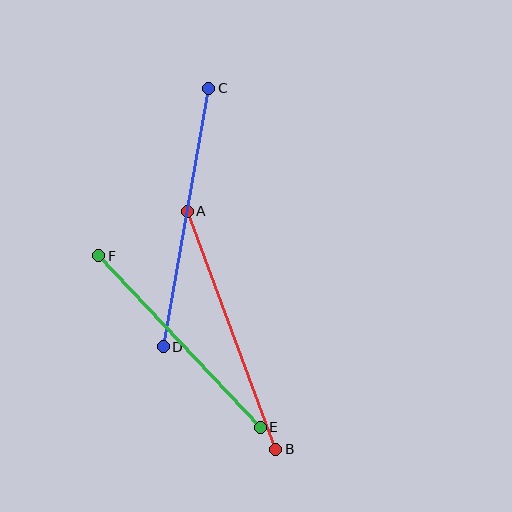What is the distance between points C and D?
The distance is approximately 262 pixels.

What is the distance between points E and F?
The distance is approximately 236 pixels.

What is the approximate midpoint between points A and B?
The midpoint is at approximately (232, 330) pixels.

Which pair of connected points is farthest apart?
Points C and D are farthest apart.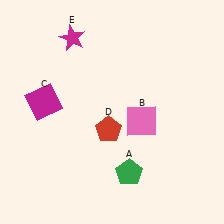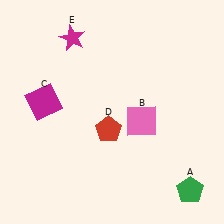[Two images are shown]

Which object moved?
The green pentagon (A) moved right.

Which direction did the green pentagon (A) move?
The green pentagon (A) moved right.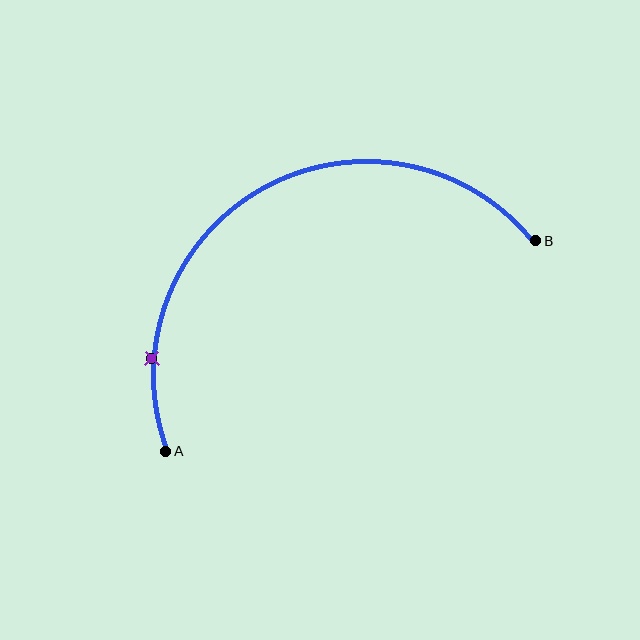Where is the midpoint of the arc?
The arc midpoint is the point on the curve farthest from the straight line joining A and B. It sits above that line.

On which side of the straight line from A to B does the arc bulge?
The arc bulges above the straight line connecting A and B.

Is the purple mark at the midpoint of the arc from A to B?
No. The purple mark lies on the arc but is closer to endpoint A. The arc midpoint would be at the point on the curve equidistant along the arc from both A and B.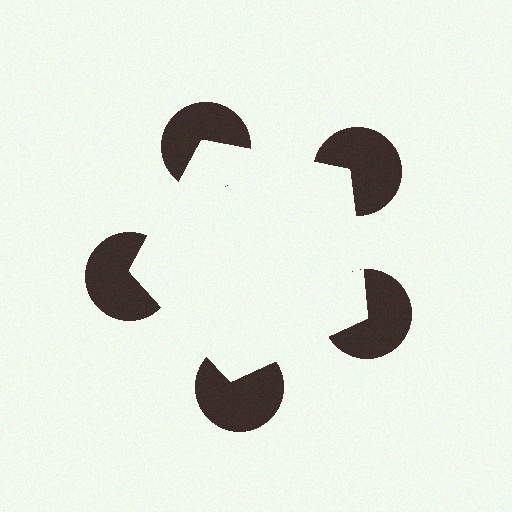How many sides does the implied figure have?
5 sides.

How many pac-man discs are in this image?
There are 5 — one at each vertex of the illusory pentagon.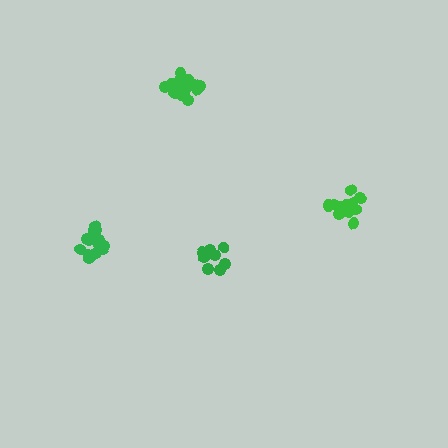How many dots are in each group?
Group 1: 13 dots, Group 2: 15 dots, Group 3: 9 dots, Group 4: 15 dots (52 total).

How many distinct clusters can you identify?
There are 4 distinct clusters.